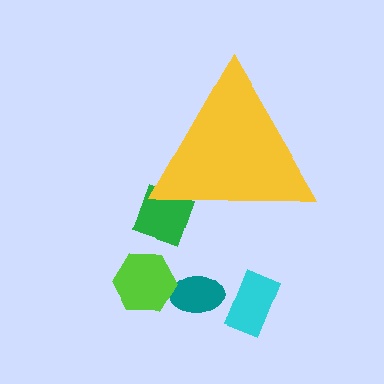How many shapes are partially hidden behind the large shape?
1 shape is partially hidden.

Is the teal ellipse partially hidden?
No, the teal ellipse is fully visible.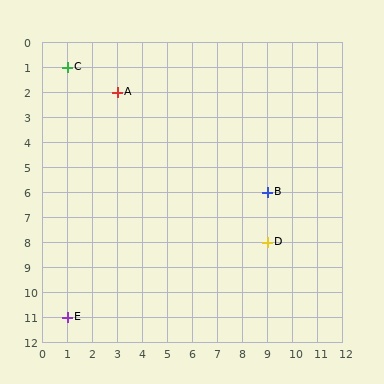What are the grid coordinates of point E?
Point E is at grid coordinates (1, 11).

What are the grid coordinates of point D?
Point D is at grid coordinates (9, 8).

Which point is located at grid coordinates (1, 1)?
Point C is at (1, 1).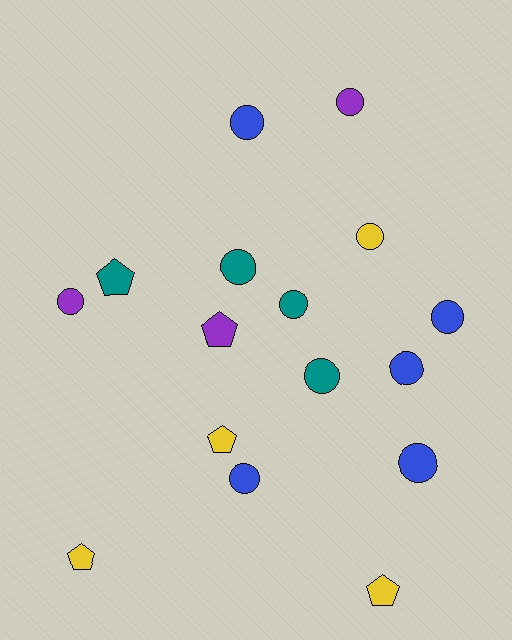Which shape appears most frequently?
Circle, with 11 objects.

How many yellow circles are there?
There is 1 yellow circle.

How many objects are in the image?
There are 16 objects.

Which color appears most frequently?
Blue, with 5 objects.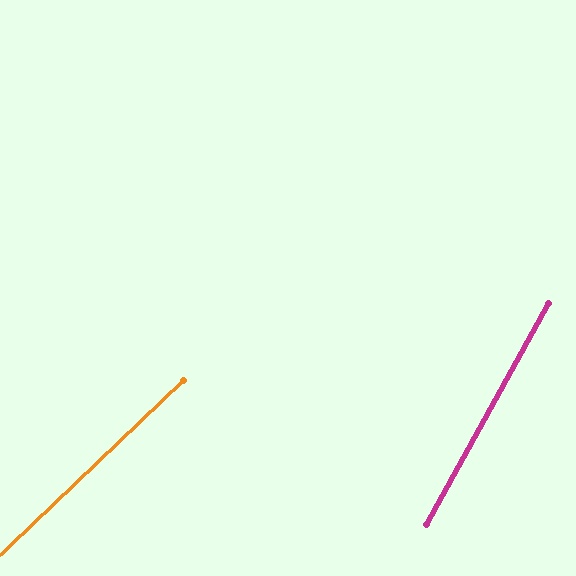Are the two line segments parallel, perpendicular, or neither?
Neither parallel nor perpendicular — they differ by about 18°.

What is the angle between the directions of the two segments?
Approximately 18 degrees.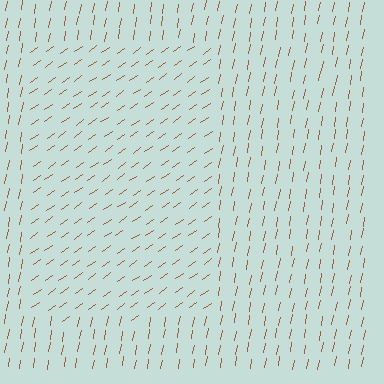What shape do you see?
I see a rectangle.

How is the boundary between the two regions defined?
The boundary is defined purely by a change in line orientation (approximately 45 degrees difference). All lines are the same color and thickness.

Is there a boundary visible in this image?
Yes, there is a texture boundary formed by a change in line orientation.